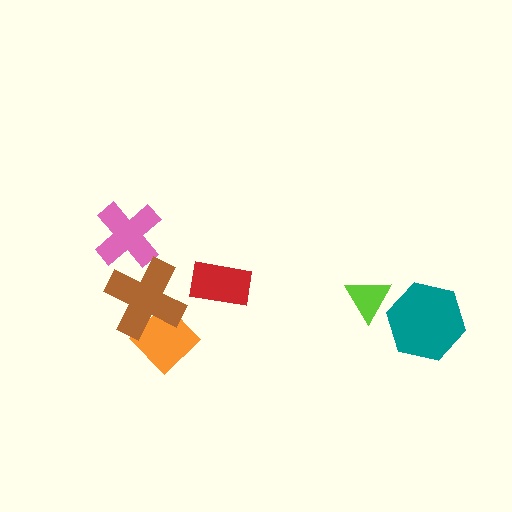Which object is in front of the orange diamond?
The brown cross is in front of the orange diamond.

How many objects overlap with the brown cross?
2 objects overlap with the brown cross.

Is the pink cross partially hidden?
Yes, it is partially covered by another shape.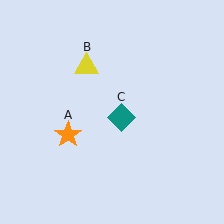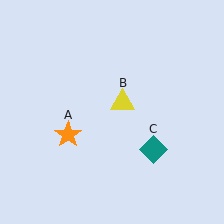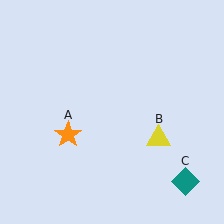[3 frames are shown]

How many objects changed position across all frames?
2 objects changed position: yellow triangle (object B), teal diamond (object C).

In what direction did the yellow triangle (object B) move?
The yellow triangle (object B) moved down and to the right.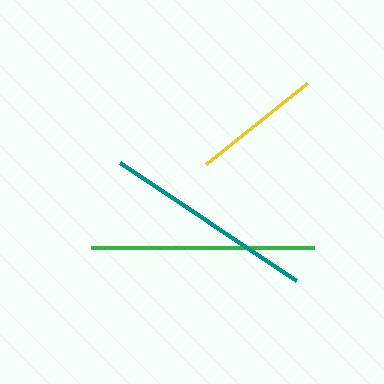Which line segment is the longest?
The green line is the longest at approximately 223 pixels.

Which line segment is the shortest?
The yellow line is the shortest at approximately 129 pixels.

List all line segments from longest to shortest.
From longest to shortest: green, teal, yellow.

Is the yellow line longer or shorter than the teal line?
The teal line is longer than the yellow line.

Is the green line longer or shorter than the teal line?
The green line is longer than the teal line.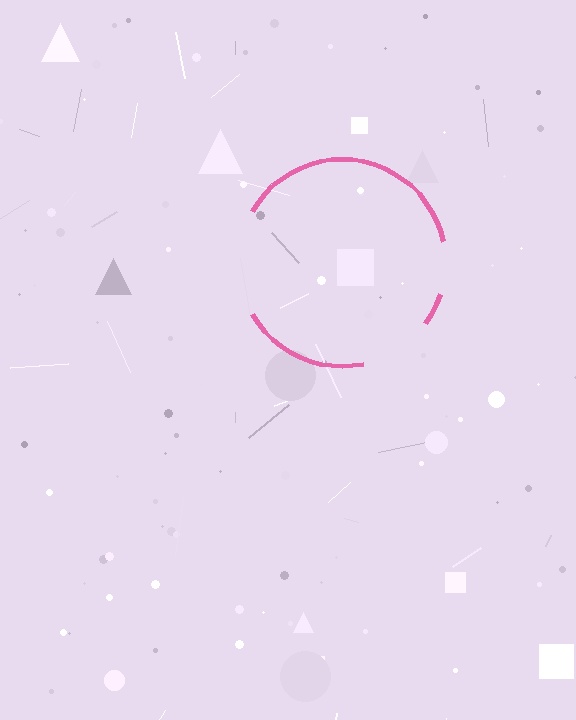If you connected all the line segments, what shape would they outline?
They would outline a circle.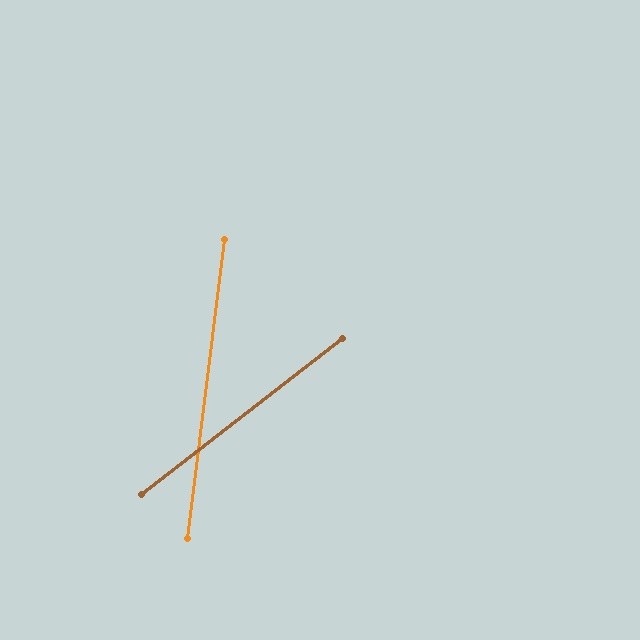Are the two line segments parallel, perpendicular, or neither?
Neither parallel nor perpendicular — they differ by about 45°.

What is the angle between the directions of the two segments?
Approximately 45 degrees.